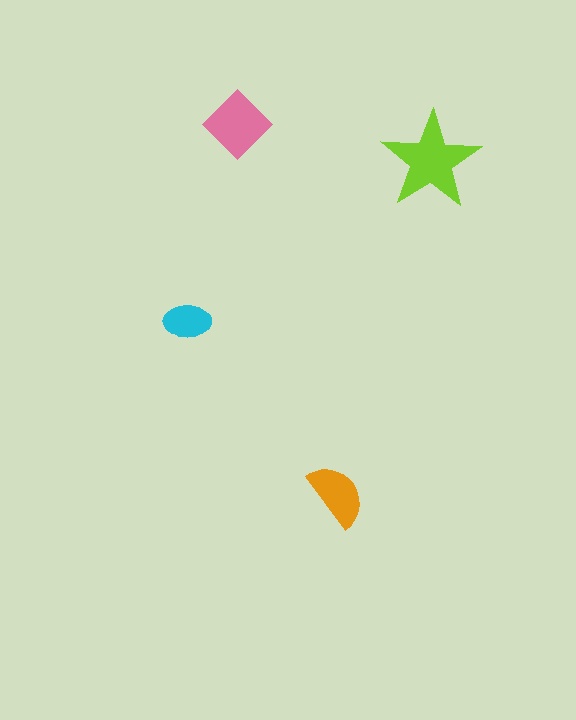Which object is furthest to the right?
The lime star is rightmost.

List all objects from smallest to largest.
The cyan ellipse, the orange semicircle, the pink diamond, the lime star.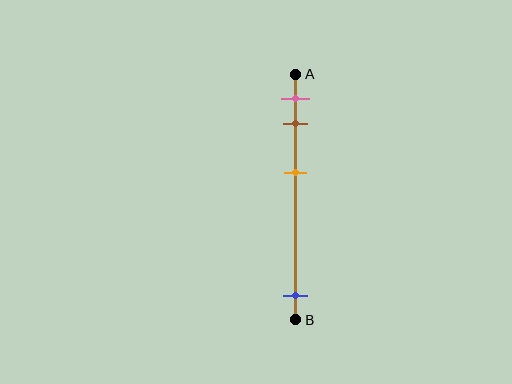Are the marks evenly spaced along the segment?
No, the marks are not evenly spaced.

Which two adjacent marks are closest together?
The pink and brown marks are the closest adjacent pair.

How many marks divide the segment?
There are 4 marks dividing the segment.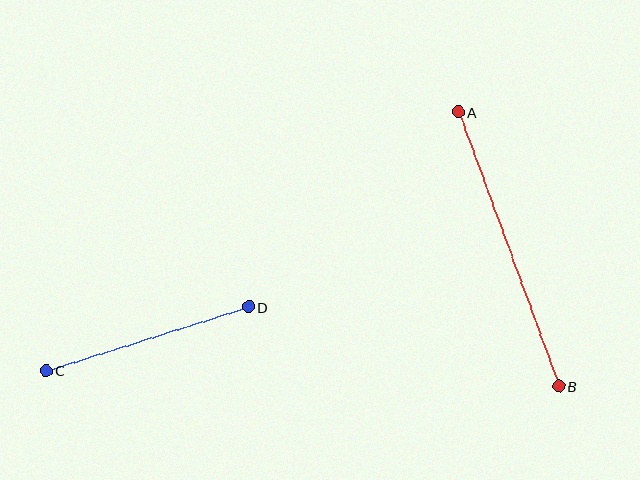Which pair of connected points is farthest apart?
Points A and B are farthest apart.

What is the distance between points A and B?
The distance is approximately 292 pixels.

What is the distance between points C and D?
The distance is approximately 212 pixels.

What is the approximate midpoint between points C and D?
The midpoint is at approximately (147, 339) pixels.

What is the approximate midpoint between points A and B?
The midpoint is at approximately (508, 249) pixels.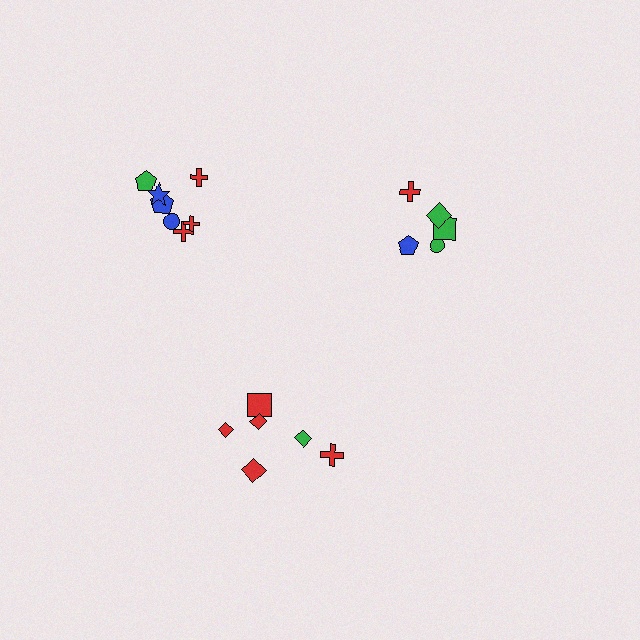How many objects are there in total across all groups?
There are 18 objects.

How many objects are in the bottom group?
There are 6 objects.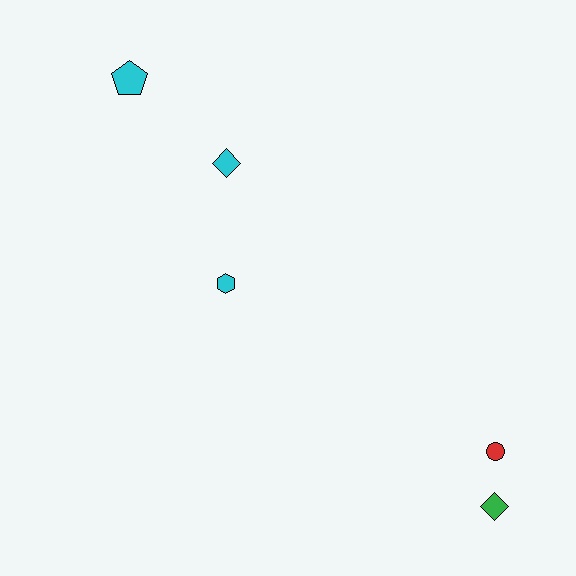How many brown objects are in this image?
There are no brown objects.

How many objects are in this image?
There are 5 objects.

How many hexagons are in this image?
There is 1 hexagon.